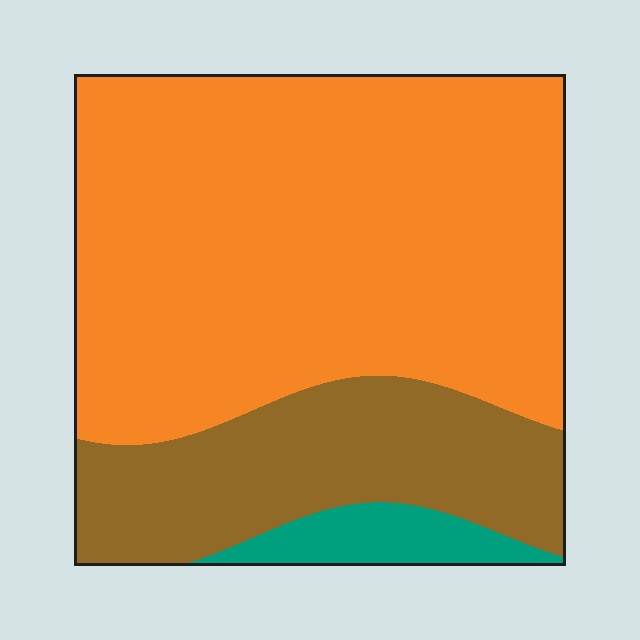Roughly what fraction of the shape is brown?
Brown takes up between a quarter and a half of the shape.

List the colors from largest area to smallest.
From largest to smallest: orange, brown, teal.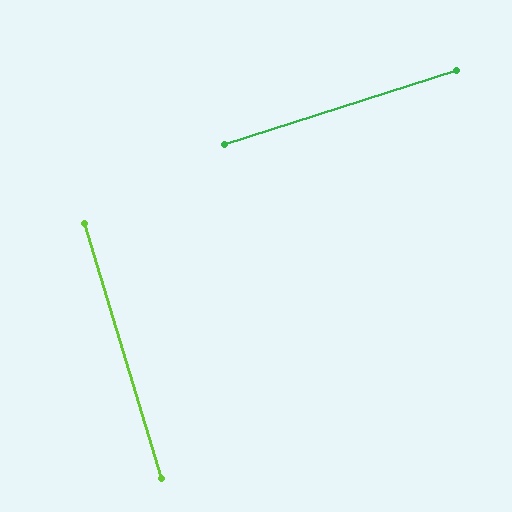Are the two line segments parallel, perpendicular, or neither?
Perpendicular — they meet at approximately 89°.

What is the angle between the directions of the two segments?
Approximately 89 degrees.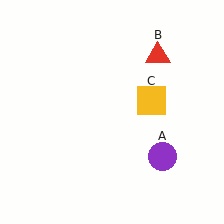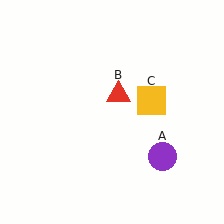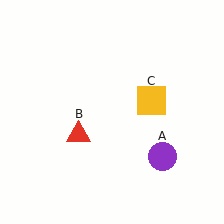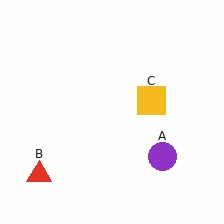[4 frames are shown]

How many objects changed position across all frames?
1 object changed position: red triangle (object B).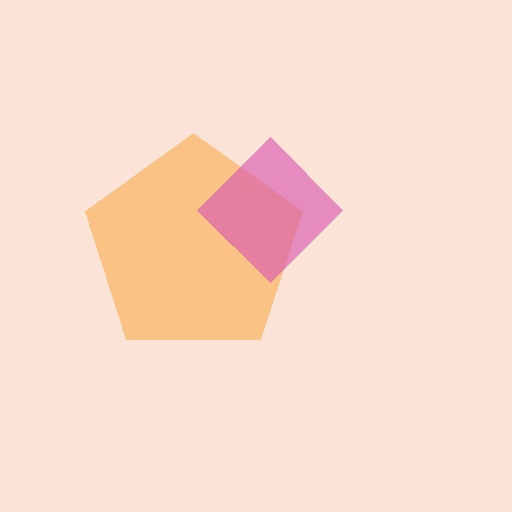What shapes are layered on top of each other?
The layered shapes are: an orange pentagon, a pink diamond.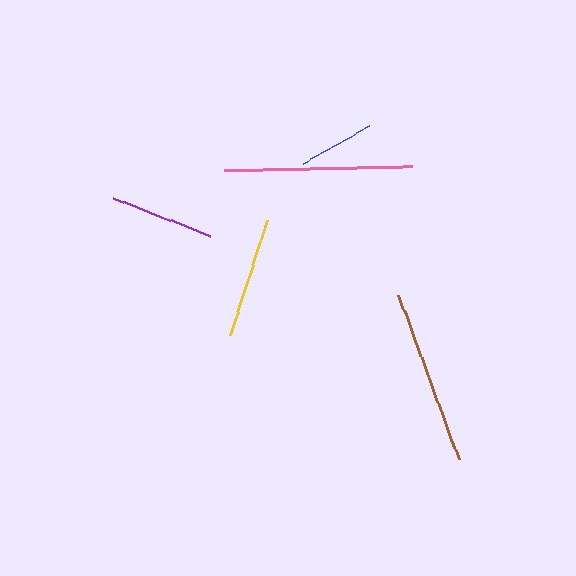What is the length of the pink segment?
The pink segment is approximately 188 pixels long.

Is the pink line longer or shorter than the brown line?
The pink line is longer than the brown line.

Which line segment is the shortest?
The blue line is the shortest at approximately 75 pixels.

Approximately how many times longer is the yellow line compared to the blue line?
The yellow line is approximately 1.6 times the length of the blue line.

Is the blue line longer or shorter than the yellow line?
The yellow line is longer than the blue line.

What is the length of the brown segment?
The brown segment is approximately 176 pixels long.